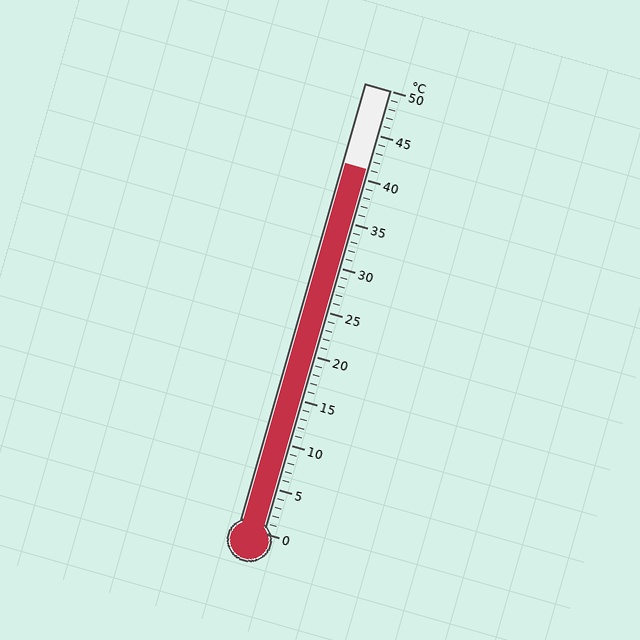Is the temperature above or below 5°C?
The temperature is above 5°C.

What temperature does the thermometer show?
The thermometer shows approximately 41°C.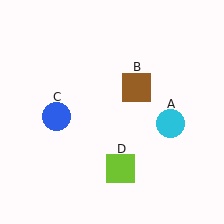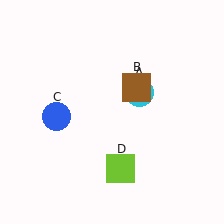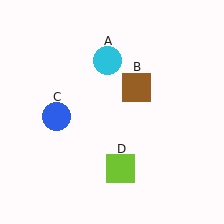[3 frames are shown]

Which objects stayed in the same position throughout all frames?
Brown square (object B) and blue circle (object C) and lime square (object D) remained stationary.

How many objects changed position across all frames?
1 object changed position: cyan circle (object A).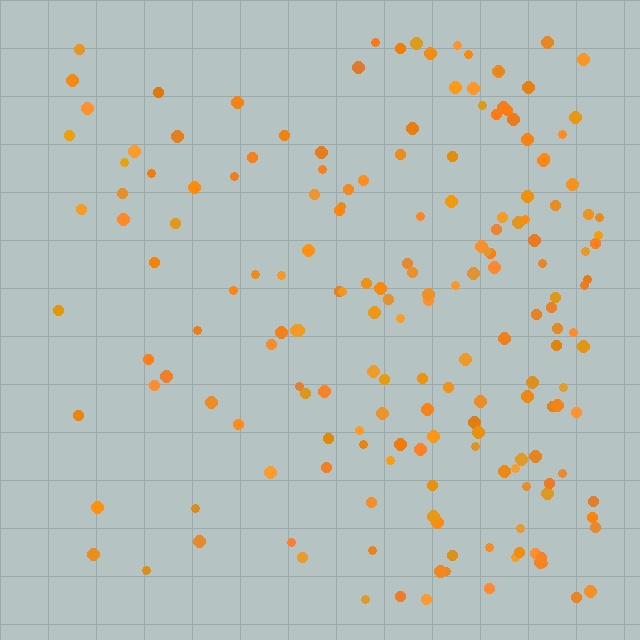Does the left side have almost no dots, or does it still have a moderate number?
Still a moderate number, just noticeably fewer than the right.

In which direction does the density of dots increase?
From left to right, with the right side densest.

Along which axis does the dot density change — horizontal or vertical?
Horizontal.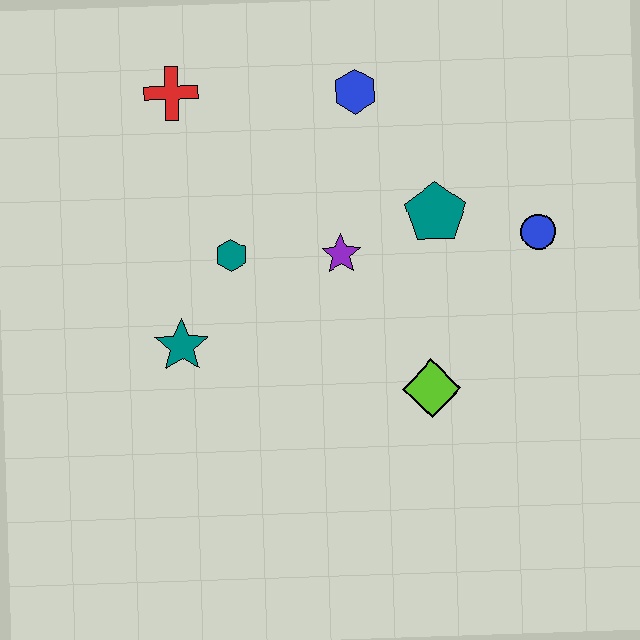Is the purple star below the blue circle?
Yes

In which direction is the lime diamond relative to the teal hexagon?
The lime diamond is to the right of the teal hexagon.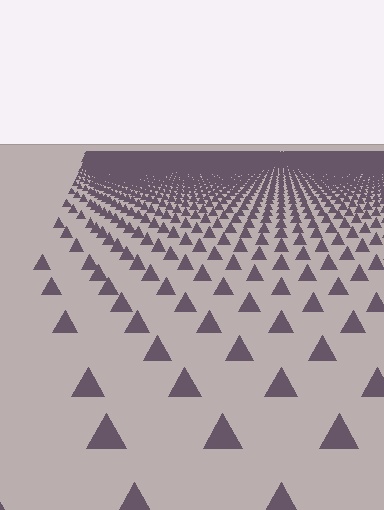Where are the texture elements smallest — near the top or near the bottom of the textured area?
Near the top.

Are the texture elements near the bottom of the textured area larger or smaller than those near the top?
Larger. Near the bottom, elements are closer to the viewer and appear at a bigger on-screen size.